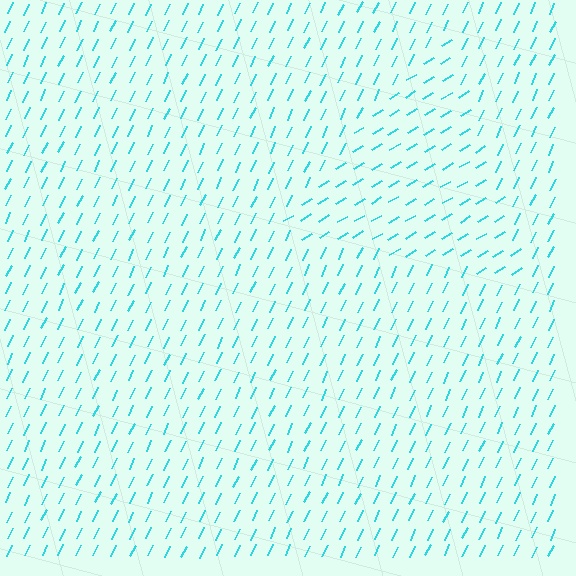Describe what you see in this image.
The image is filled with small cyan line segments. A triangle region in the image has lines oriented differently from the surrounding lines, creating a visible texture boundary.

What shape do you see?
I see a triangle.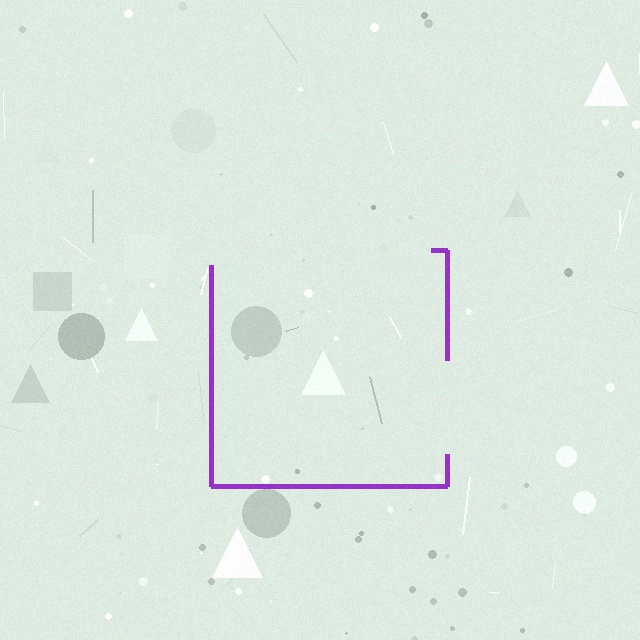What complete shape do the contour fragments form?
The contour fragments form a square.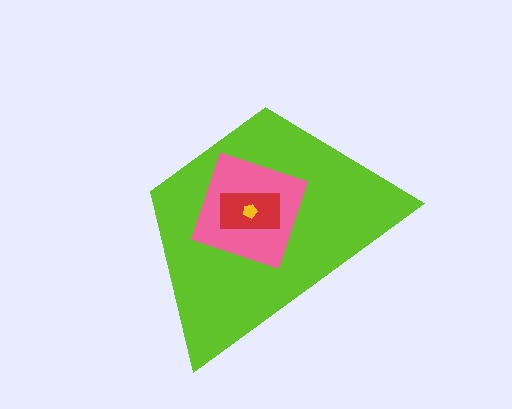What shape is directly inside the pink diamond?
The red rectangle.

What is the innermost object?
The yellow pentagon.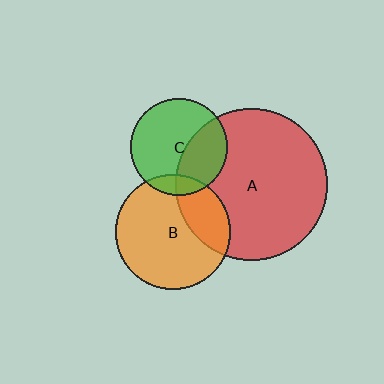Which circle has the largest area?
Circle A (red).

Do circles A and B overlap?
Yes.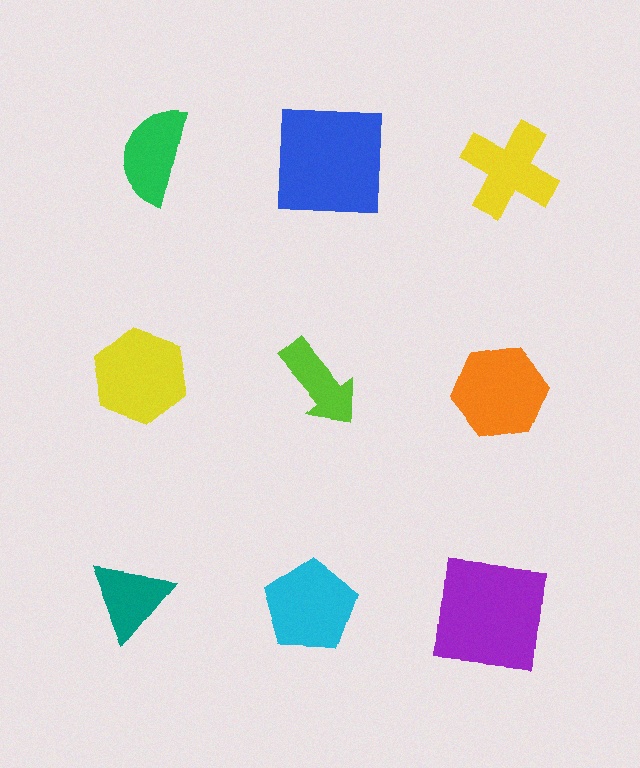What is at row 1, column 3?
A yellow cross.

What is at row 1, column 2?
A blue square.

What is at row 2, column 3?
An orange hexagon.